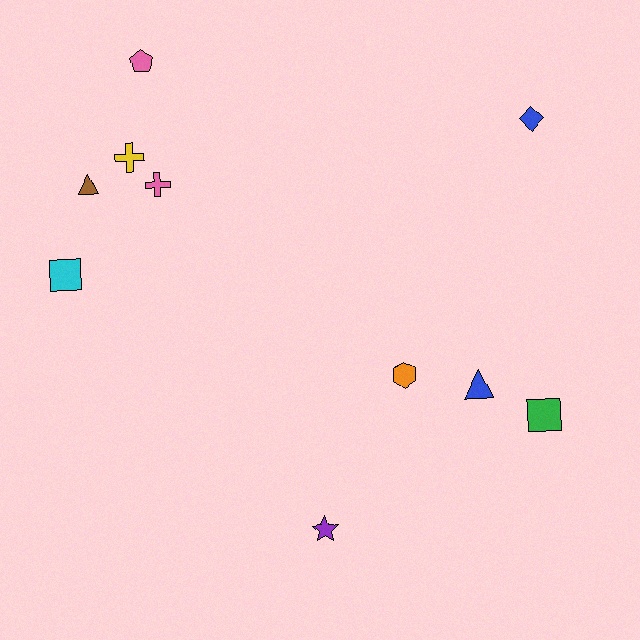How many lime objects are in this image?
There are no lime objects.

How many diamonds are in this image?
There is 1 diamond.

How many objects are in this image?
There are 10 objects.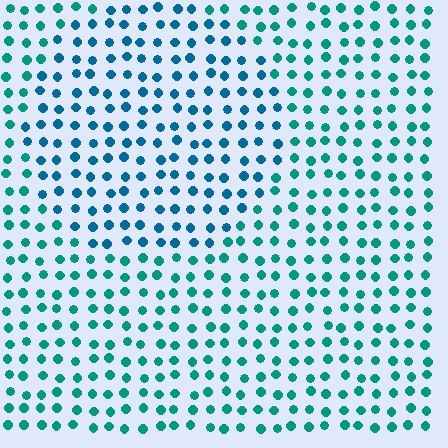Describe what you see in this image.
The image is filled with small teal elements in a uniform arrangement. A circle-shaped region is visible where the elements are tinted to a slightly different hue, forming a subtle color boundary.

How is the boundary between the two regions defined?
The boundary is defined purely by a slight shift in hue (about 27 degrees). Spacing, size, and orientation are identical on both sides.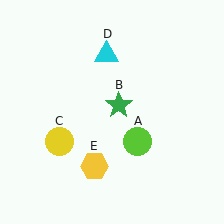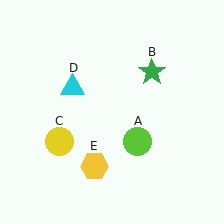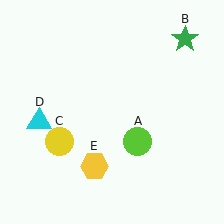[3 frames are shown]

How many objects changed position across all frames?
2 objects changed position: green star (object B), cyan triangle (object D).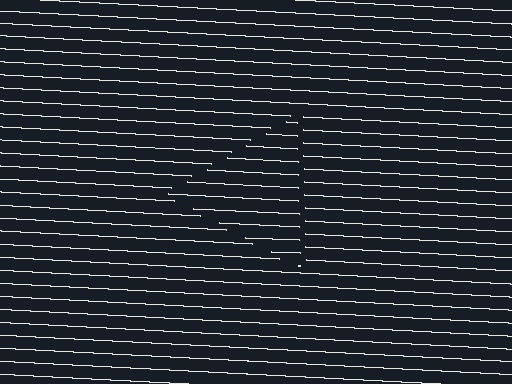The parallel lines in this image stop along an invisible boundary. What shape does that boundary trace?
An illusory triangle. The interior of the shape contains the same grating, shifted by half a period — the contour is defined by the phase discontinuity where line-ends from the inner and outer gratings abut.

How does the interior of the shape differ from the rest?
The interior of the shape contains the same grating, shifted by half a period — the contour is defined by the phase discontinuity where line-ends from the inner and outer gratings abut.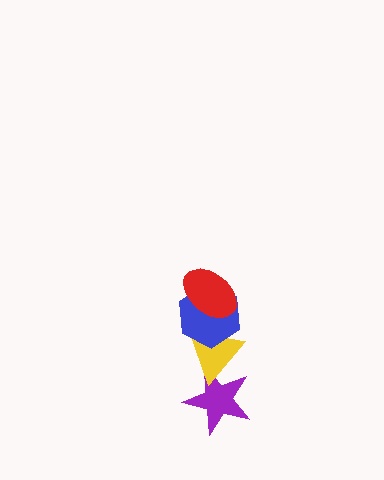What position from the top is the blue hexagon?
The blue hexagon is 2nd from the top.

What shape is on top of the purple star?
The yellow triangle is on top of the purple star.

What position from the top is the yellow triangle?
The yellow triangle is 3rd from the top.